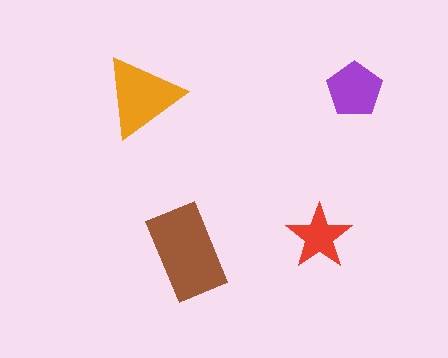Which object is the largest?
The brown rectangle.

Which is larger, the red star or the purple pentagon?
The purple pentagon.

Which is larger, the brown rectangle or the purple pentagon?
The brown rectangle.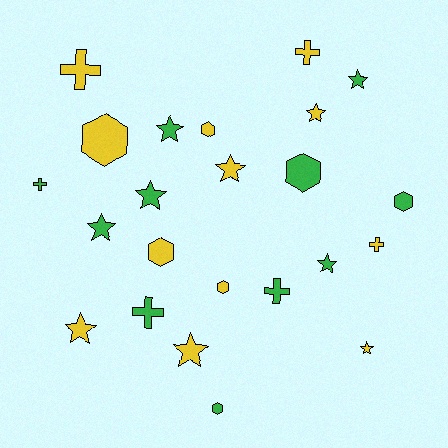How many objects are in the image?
There are 23 objects.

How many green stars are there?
There are 5 green stars.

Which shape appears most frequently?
Star, with 10 objects.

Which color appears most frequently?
Yellow, with 12 objects.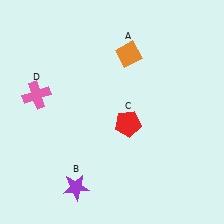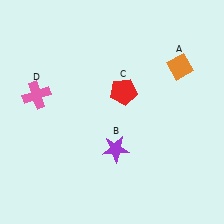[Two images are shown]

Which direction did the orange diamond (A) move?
The orange diamond (A) moved right.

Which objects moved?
The objects that moved are: the orange diamond (A), the purple star (B), the red pentagon (C).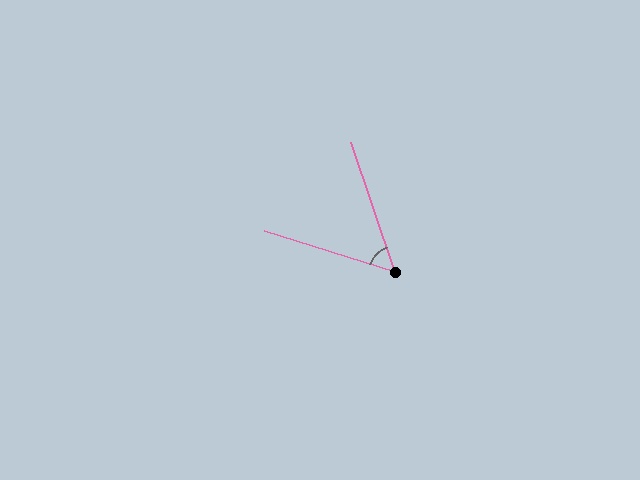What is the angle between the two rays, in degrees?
Approximately 54 degrees.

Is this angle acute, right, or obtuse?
It is acute.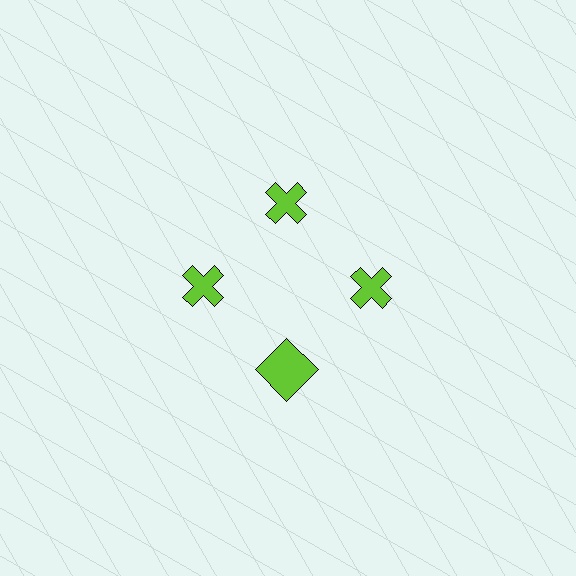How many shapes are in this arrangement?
There are 4 shapes arranged in a ring pattern.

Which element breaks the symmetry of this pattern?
The lime square at roughly the 6 o'clock position breaks the symmetry. All other shapes are lime crosses.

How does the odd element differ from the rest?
It has a different shape: square instead of cross.